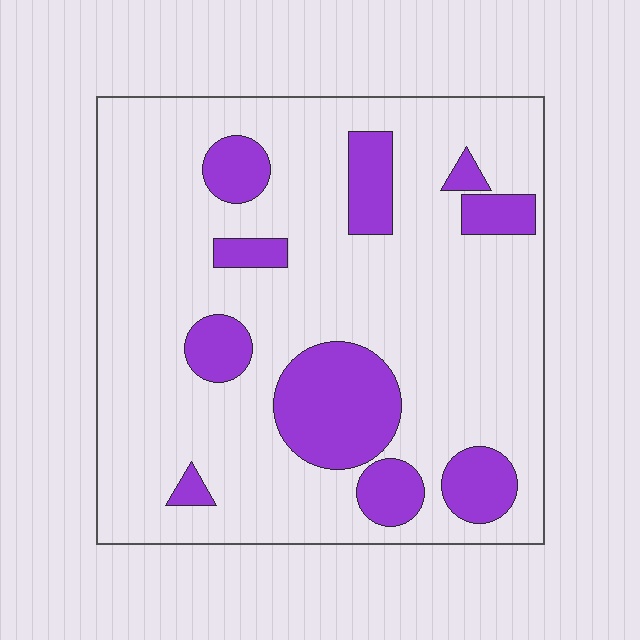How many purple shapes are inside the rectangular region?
10.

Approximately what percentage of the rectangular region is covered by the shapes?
Approximately 20%.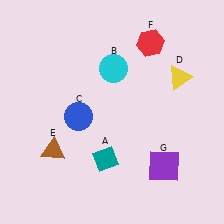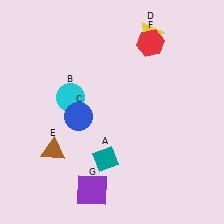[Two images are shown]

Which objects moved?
The objects that moved are: the cyan circle (B), the yellow triangle (D), the purple square (G).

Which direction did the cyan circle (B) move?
The cyan circle (B) moved left.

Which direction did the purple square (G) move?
The purple square (G) moved left.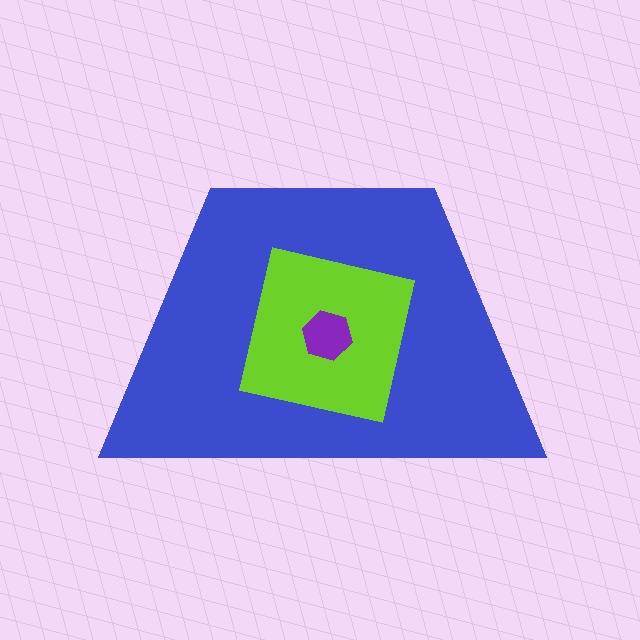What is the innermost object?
The purple hexagon.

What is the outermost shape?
The blue trapezoid.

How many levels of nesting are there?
3.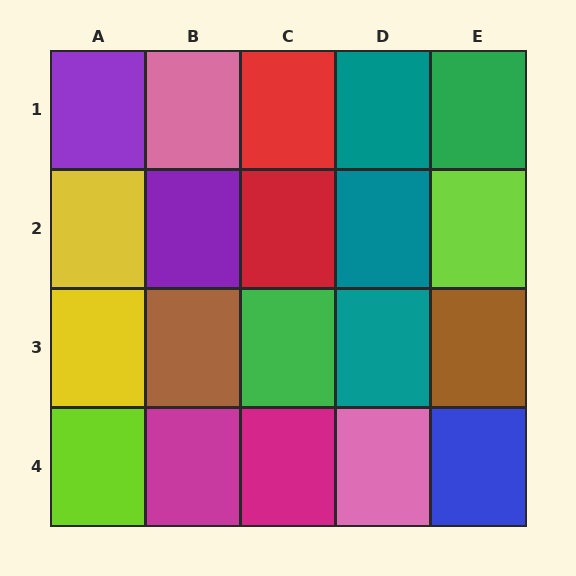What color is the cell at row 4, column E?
Blue.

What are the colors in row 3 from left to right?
Yellow, brown, green, teal, brown.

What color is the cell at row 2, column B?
Purple.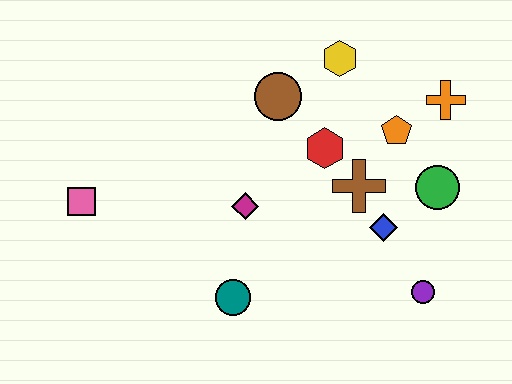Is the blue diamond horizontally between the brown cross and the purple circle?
Yes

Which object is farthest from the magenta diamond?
The orange cross is farthest from the magenta diamond.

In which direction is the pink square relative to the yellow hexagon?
The pink square is to the left of the yellow hexagon.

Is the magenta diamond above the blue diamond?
Yes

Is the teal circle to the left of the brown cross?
Yes